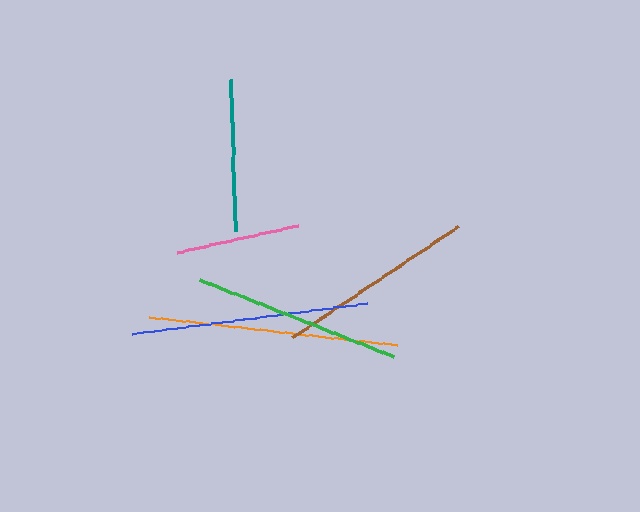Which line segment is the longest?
The orange line is the longest at approximately 249 pixels.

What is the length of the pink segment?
The pink segment is approximately 124 pixels long.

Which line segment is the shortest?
The pink line is the shortest at approximately 124 pixels.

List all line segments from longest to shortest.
From longest to shortest: orange, blue, green, brown, teal, pink.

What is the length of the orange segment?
The orange segment is approximately 249 pixels long.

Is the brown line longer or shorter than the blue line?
The blue line is longer than the brown line.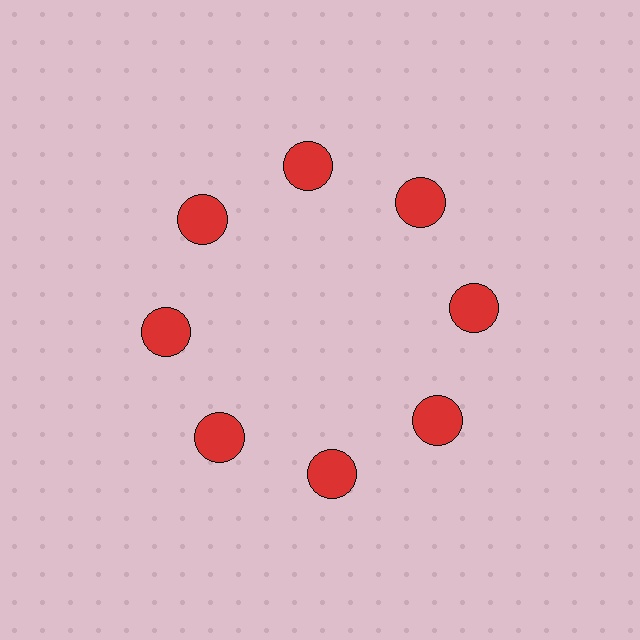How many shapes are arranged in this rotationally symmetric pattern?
There are 8 shapes, arranged in 8 groups of 1.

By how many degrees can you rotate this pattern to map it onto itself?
The pattern maps onto itself every 45 degrees of rotation.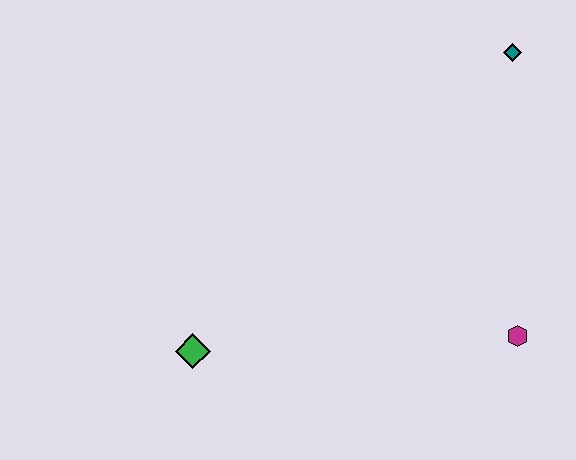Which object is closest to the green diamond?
The magenta hexagon is closest to the green diamond.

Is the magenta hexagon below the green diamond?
No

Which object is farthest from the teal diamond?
The green diamond is farthest from the teal diamond.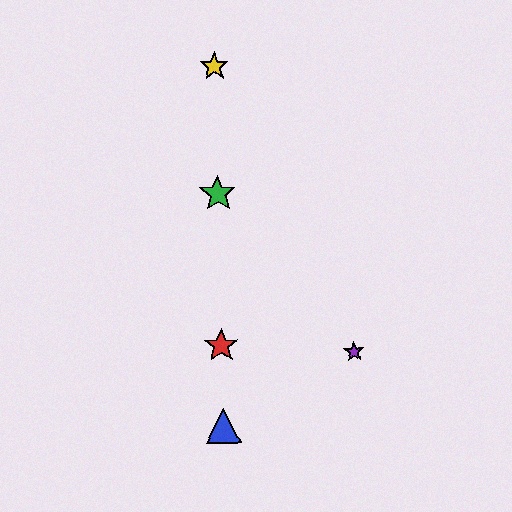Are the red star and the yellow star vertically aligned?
Yes, both are at x≈221.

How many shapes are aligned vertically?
4 shapes (the red star, the blue triangle, the green star, the yellow star) are aligned vertically.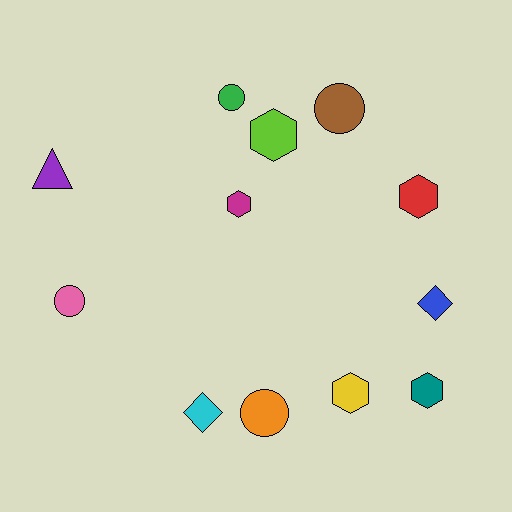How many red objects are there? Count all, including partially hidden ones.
There is 1 red object.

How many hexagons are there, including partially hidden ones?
There are 5 hexagons.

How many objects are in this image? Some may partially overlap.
There are 12 objects.